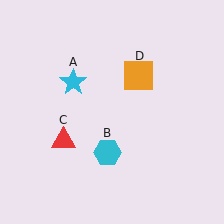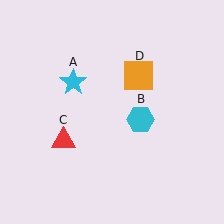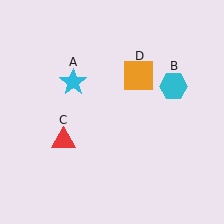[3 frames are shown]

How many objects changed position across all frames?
1 object changed position: cyan hexagon (object B).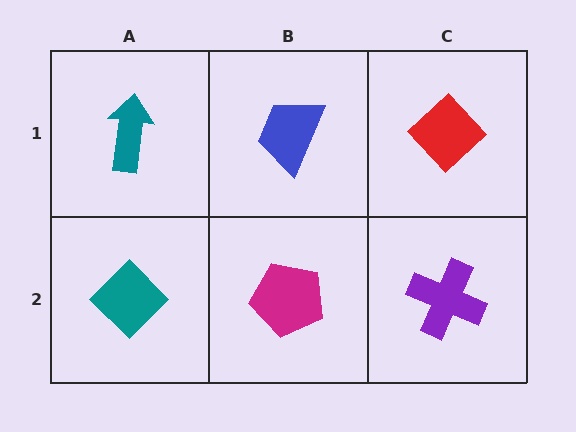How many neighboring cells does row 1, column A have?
2.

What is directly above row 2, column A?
A teal arrow.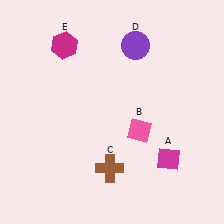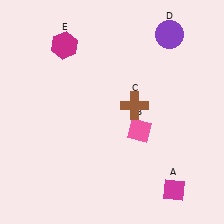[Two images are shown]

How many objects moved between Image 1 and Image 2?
3 objects moved between the two images.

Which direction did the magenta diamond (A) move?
The magenta diamond (A) moved down.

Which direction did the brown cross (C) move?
The brown cross (C) moved up.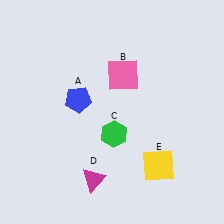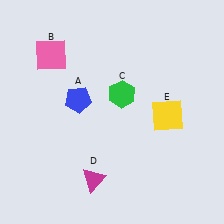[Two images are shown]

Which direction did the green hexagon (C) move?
The green hexagon (C) moved up.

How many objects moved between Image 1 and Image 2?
3 objects moved between the two images.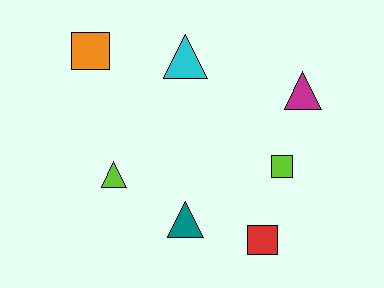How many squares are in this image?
There are 3 squares.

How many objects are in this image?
There are 7 objects.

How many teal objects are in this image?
There is 1 teal object.